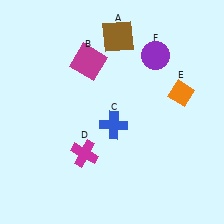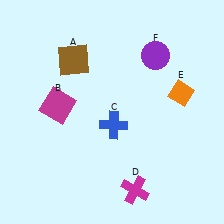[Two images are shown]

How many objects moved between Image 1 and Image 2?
3 objects moved between the two images.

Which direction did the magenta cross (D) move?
The magenta cross (D) moved right.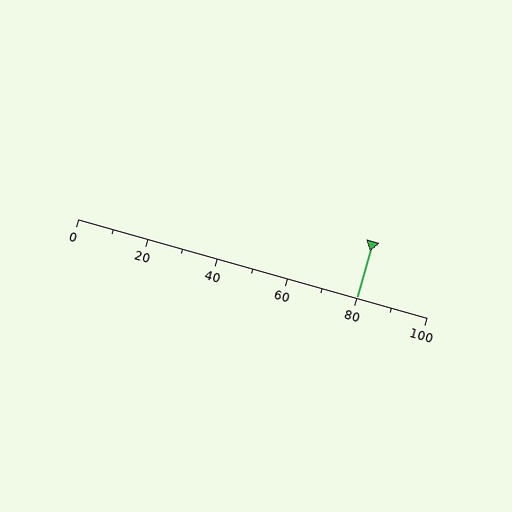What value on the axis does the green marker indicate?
The marker indicates approximately 80.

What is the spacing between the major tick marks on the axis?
The major ticks are spaced 20 apart.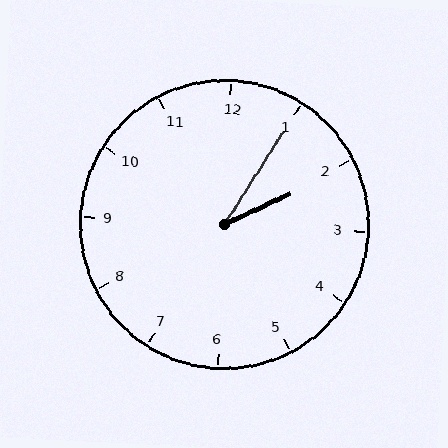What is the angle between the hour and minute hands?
Approximately 32 degrees.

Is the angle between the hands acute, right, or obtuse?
It is acute.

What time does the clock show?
2:05.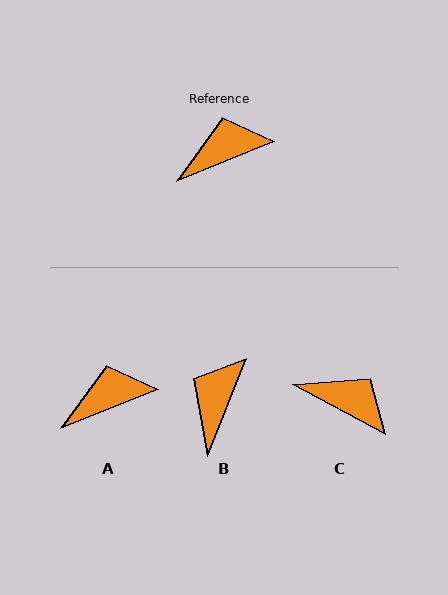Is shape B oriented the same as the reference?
No, it is off by about 46 degrees.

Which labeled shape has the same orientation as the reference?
A.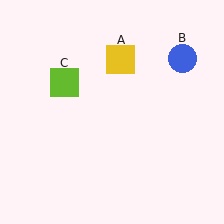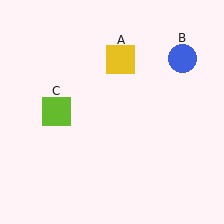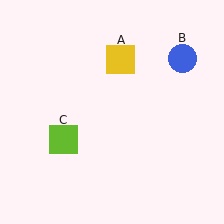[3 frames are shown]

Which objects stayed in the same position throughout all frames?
Yellow square (object A) and blue circle (object B) remained stationary.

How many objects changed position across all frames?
1 object changed position: lime square (object C).